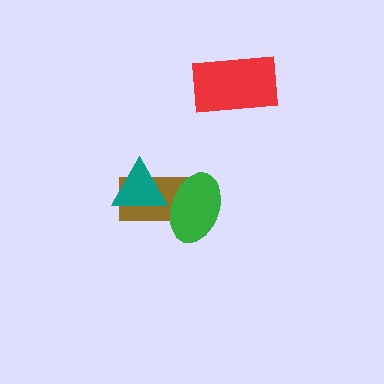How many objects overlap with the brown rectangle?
2 objects overlap with the brown rectangle.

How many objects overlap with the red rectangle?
0 objects overlap with the red rectangle.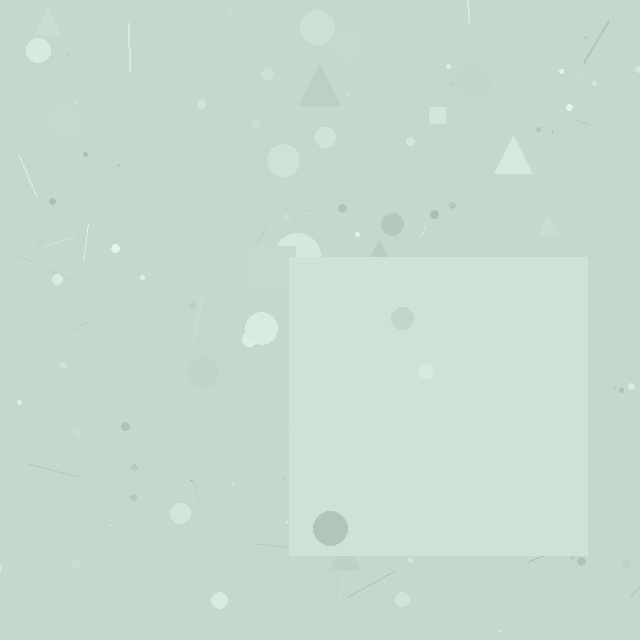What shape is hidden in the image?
A square is hidden in the image.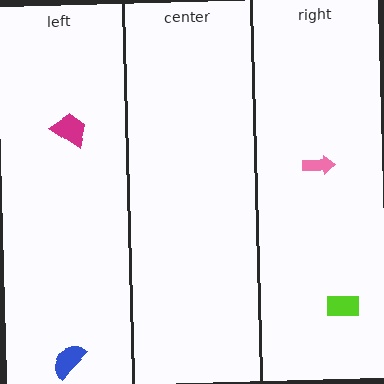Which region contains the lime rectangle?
The right region.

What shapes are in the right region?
The pink arrow, the lime rectangle.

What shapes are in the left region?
The magenta trapezoid, the blue semicircle.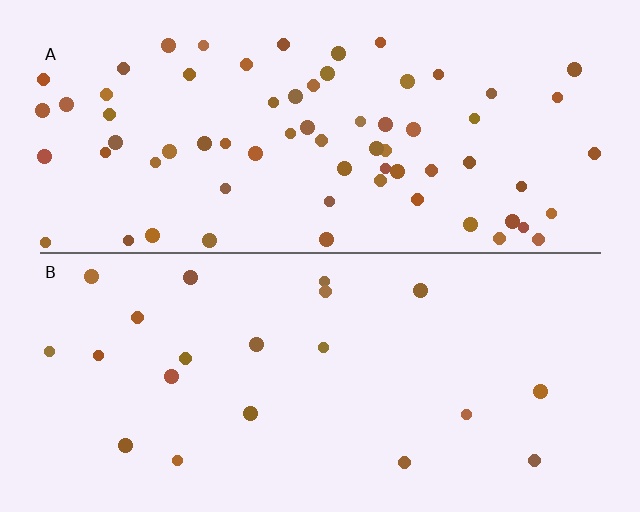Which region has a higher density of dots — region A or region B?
A (the top).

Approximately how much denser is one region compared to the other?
Approximately 3.3× — region A over region B.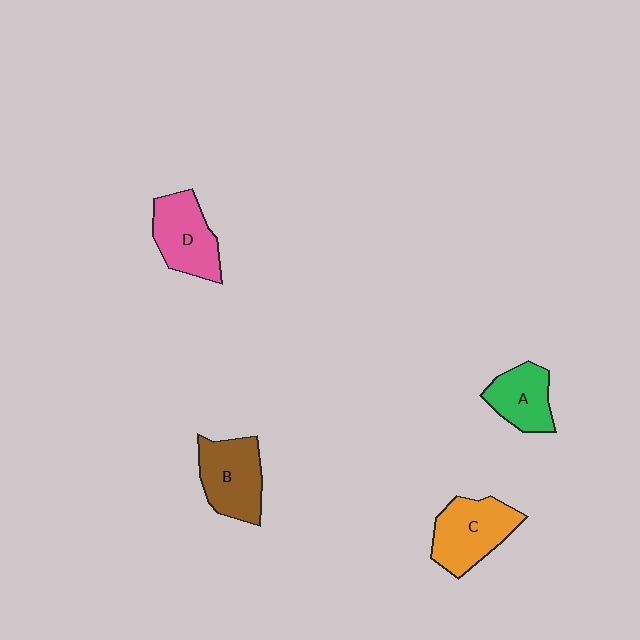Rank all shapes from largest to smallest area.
From largest to smallest: C (orange), B (brown), D (pink), A (green).